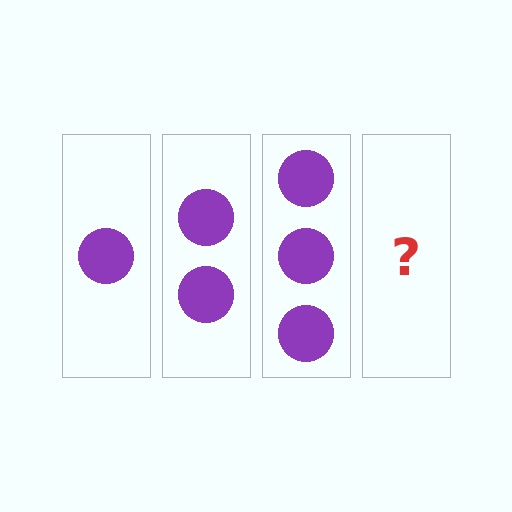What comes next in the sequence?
The next element should be 4 circles.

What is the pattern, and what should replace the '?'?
The pattern is that each step adds one more circle. The '?' should be 4 circles.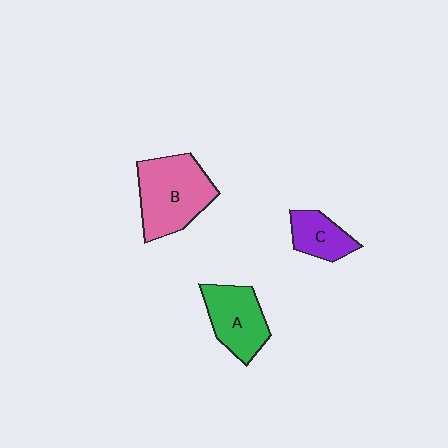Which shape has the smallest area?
Shape C (purple).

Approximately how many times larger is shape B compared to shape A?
Approximately 1.4 times.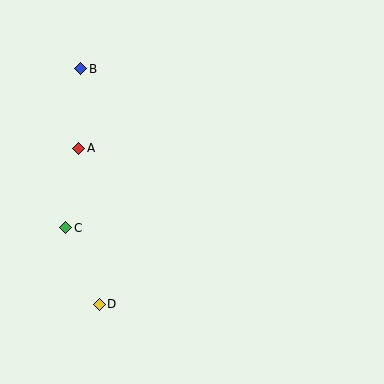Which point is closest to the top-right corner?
Point B is closest to the top-right corner.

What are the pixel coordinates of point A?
Point A is at (79, 148).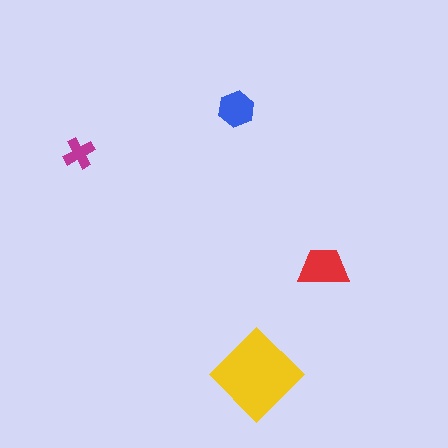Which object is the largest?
The yellow diamond.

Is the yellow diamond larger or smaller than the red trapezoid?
Larger.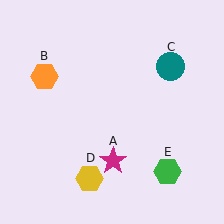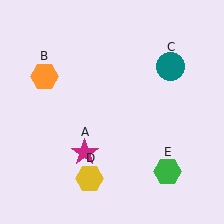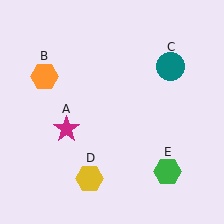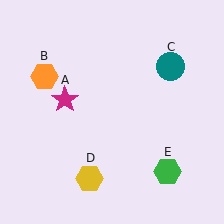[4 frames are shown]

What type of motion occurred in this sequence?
The magenta star (object A) rotated clockwise around the center of the scene.